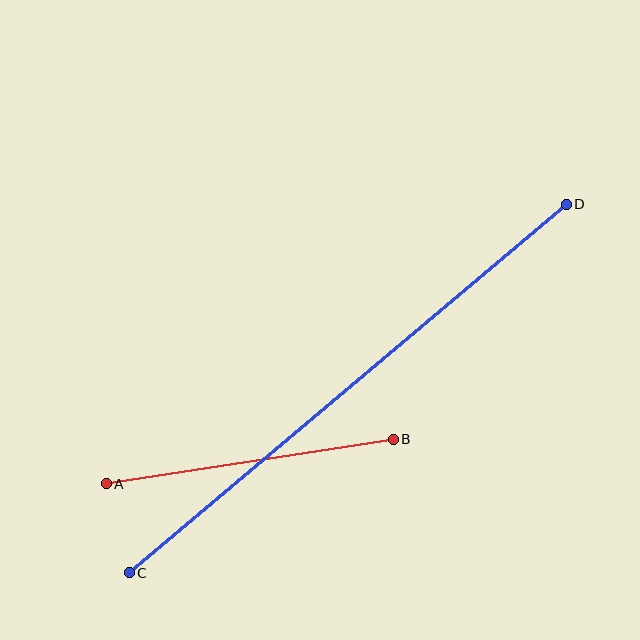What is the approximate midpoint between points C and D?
The midpoint is at approximately (348, 389) pixels.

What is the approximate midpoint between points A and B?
The midpoint is at approximately (250, 462) pixels.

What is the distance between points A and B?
The distance is approximately 290 pixels.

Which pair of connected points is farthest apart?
Points C and D are farthest apart.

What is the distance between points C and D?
The distance is approximately 572 pixels.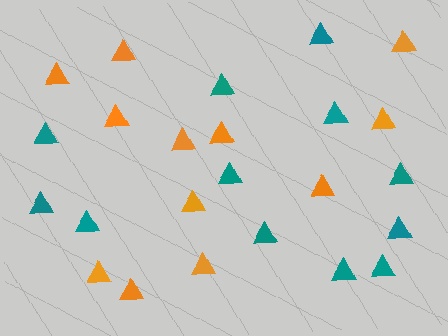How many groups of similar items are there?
There are 2 groups: one group of orange triangles (12) and one group of teal triangles (12).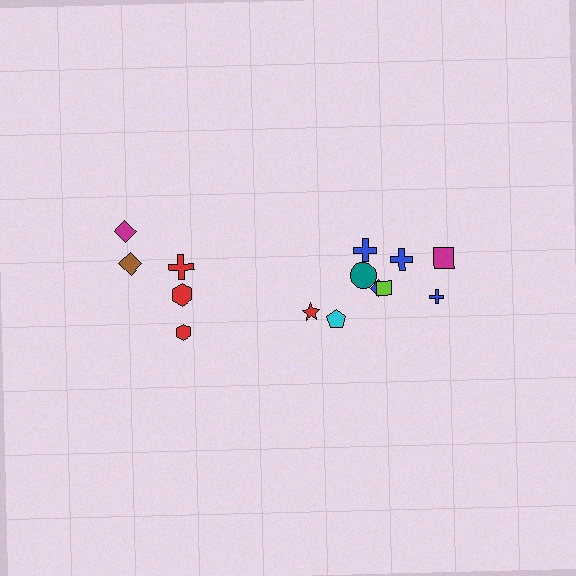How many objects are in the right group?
There are 8 objects.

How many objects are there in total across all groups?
There are 14 objects.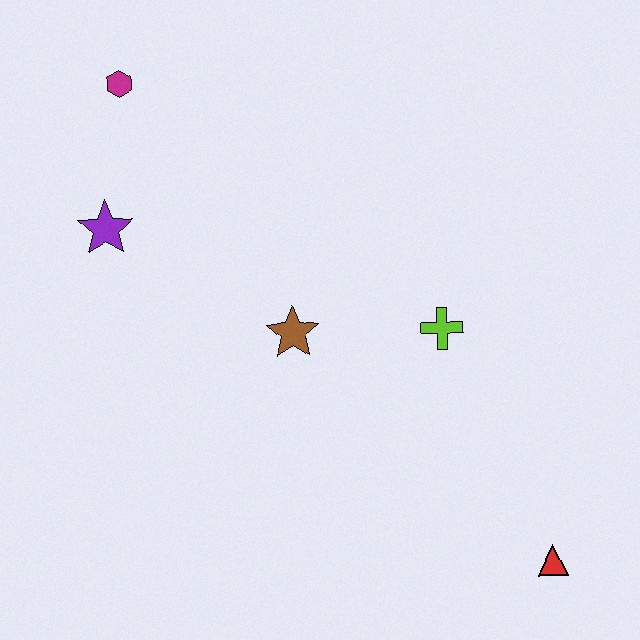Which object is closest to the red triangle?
The lime cross is closest to the red triangle.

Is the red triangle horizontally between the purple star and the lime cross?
No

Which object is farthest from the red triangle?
The magenta hexagon is farthest from the red triangle.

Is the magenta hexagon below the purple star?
No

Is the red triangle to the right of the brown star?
Yes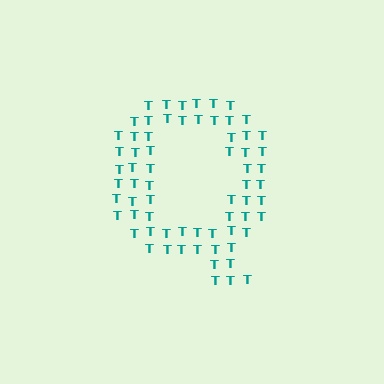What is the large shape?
The large shape is the letter Q.